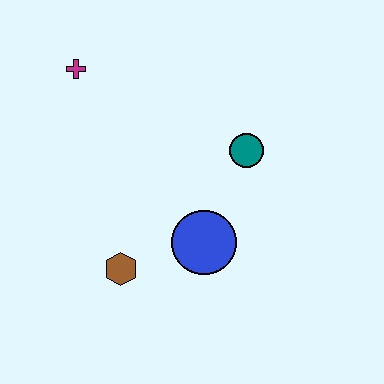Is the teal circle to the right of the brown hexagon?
Yes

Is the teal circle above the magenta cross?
No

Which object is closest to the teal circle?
The blue circle is closest to the teal circle.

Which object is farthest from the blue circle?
The magenta cross is farthest from the blue circle.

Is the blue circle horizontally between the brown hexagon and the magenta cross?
No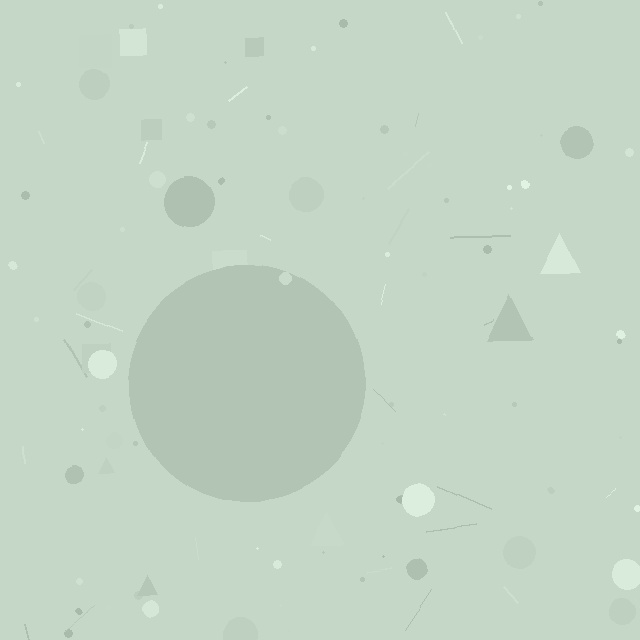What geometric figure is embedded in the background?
A circle is embedded in the background.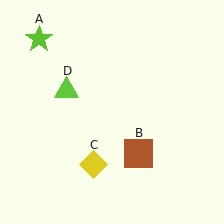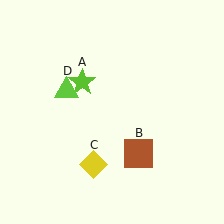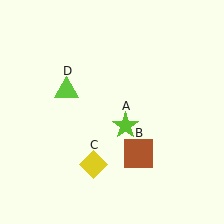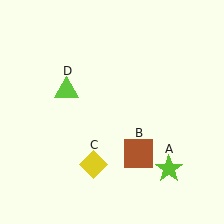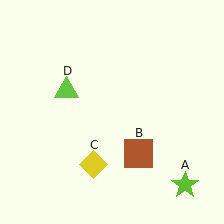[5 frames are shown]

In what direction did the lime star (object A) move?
The lime star (object A) moved down and to the right.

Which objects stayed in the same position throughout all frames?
Brown square (object B) and yellow diamond (object C) and lime triangle (object D) remained stationary.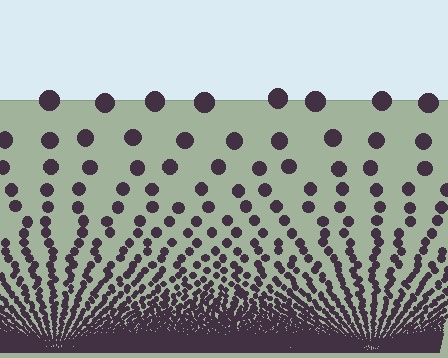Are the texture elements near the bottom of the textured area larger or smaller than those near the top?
Smaller. The gradient is inverted — elements near the bottom are smaller and denser.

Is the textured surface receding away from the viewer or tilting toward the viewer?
The surface appears to tilt toward the viewer. Texture elements get larger and sparser toward the top.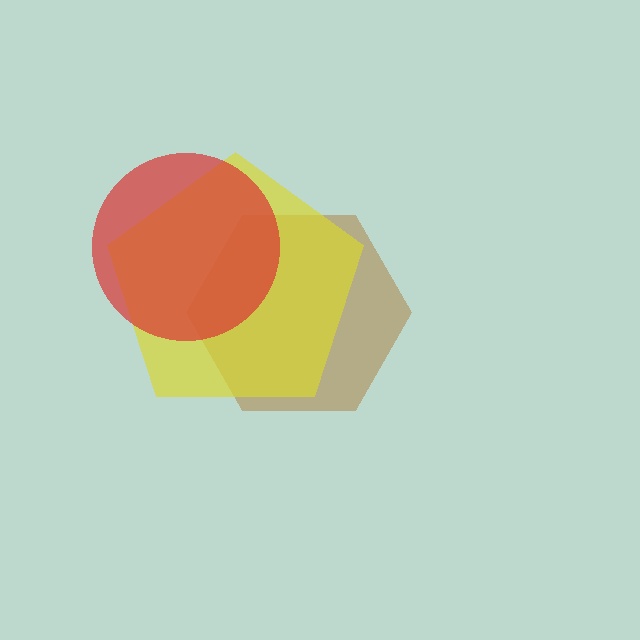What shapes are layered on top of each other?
The layered shapes are: a brown hexagon, a yellow pentagon, a red circle.